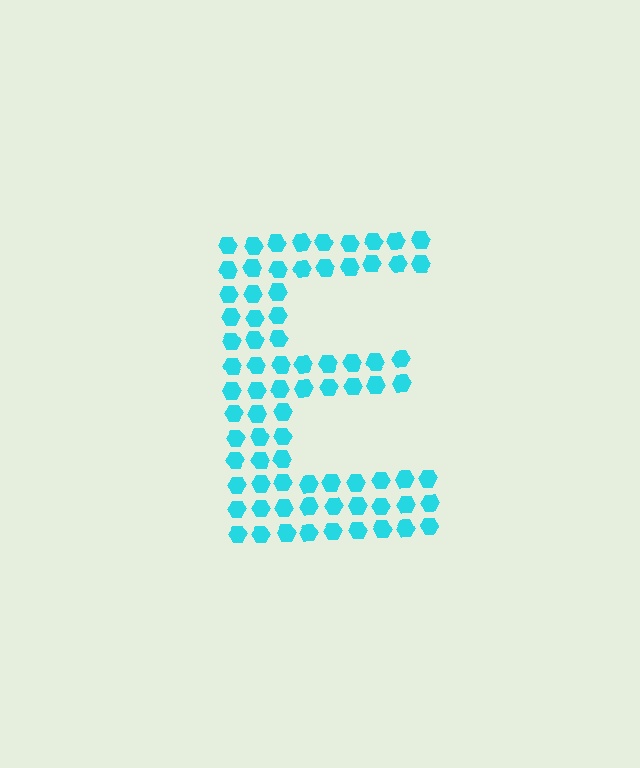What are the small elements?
The small elements are hexagons.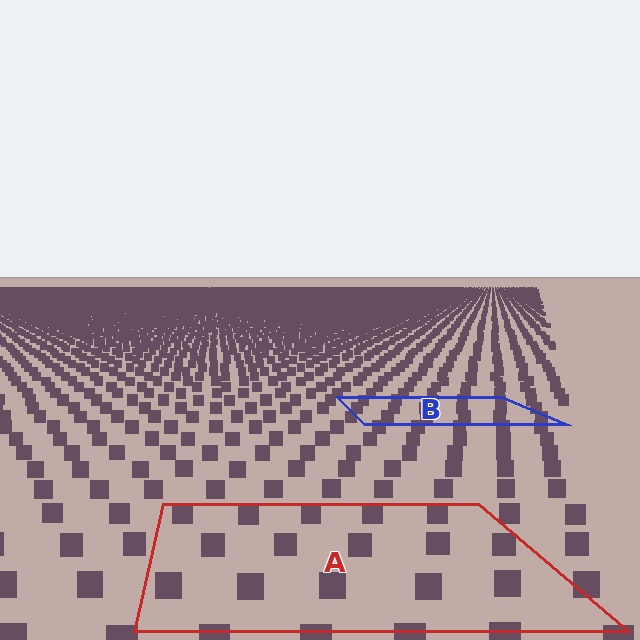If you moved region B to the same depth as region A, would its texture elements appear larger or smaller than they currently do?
They would appear larger. At a closer depth, the same texture elements are projected at a bigger on-screen size.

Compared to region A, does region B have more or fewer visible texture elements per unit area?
Region B has more texture elements per unit area — they are packed more densely because it is farther away.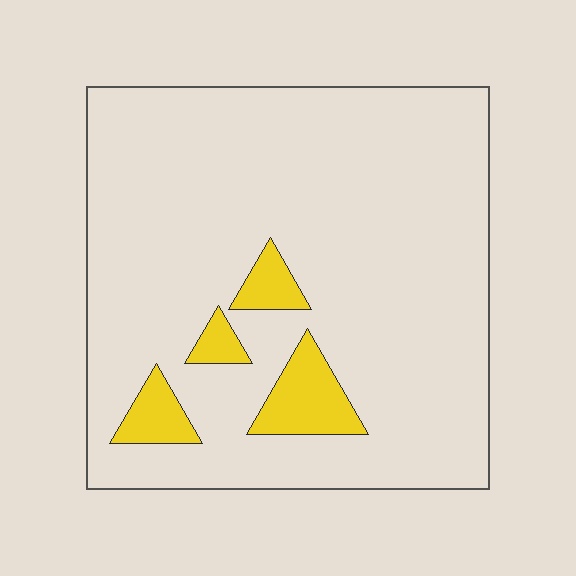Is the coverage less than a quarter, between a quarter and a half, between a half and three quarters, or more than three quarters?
Less than a quarter.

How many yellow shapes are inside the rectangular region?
4.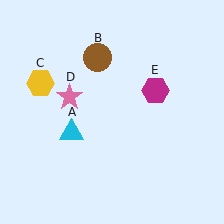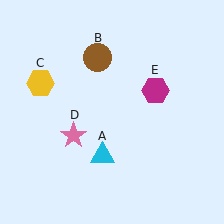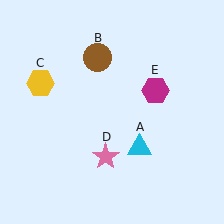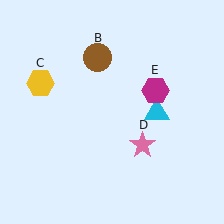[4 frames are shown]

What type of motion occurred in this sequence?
The cyan triangle (object A), pink star (object D) rotated counterclockwise around the center of the scene.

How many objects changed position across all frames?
2 objects changed position: cyan triangle (object A), pink star (object D).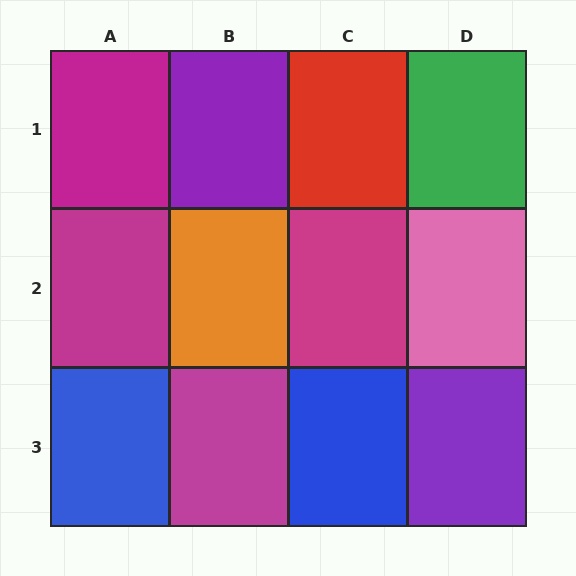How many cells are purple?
2 cells are purple.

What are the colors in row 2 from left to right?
Magenta, orange, magenta, pink.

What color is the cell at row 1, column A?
Magenta.